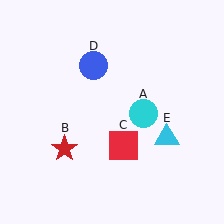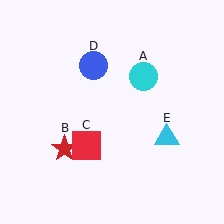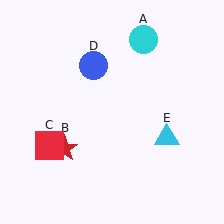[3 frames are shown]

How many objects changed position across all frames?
2 objects changed position: cyan circle (object A), red square (object C).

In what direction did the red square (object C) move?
The red square (object C) moved left.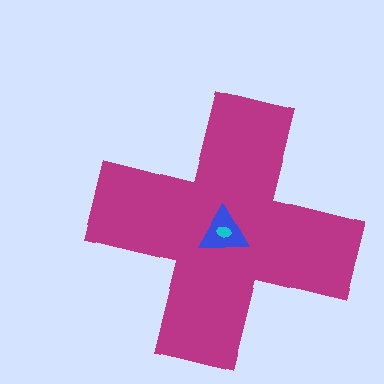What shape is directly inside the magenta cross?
The blue triangle.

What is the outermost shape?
The magenta cross.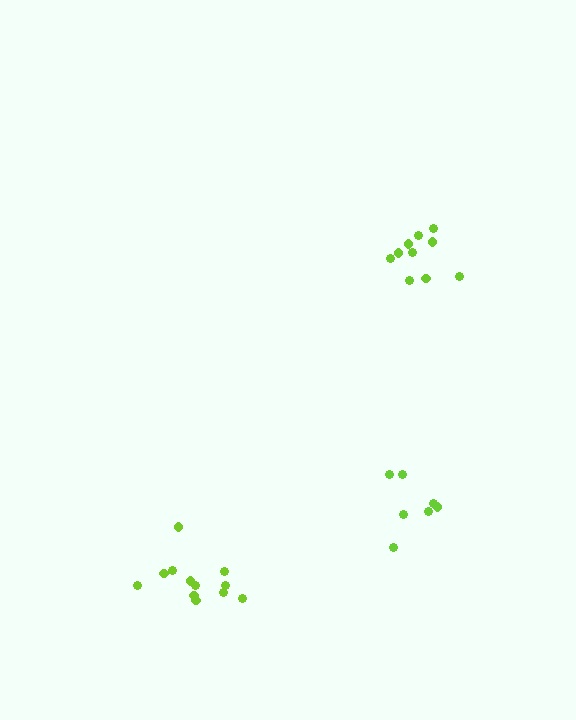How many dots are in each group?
Group 1: 7 dots, Group 2: 10 dots, Group 3: 12 dots (29 total).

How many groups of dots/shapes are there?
There are 3 groups.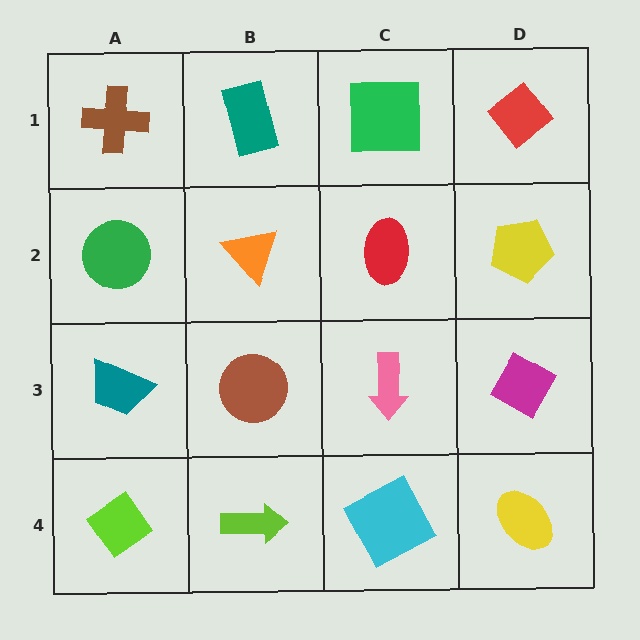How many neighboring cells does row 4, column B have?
3.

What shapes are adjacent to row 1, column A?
A green circle (row 2, column A), a teal rectangle (row 1, column B).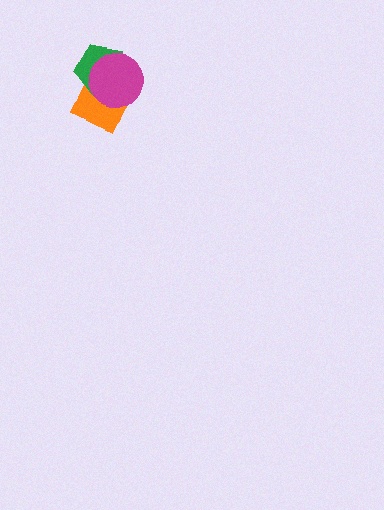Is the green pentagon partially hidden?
Yes, it is partially covered by another shape.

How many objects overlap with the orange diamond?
2 objects overlap with the orange diamond.